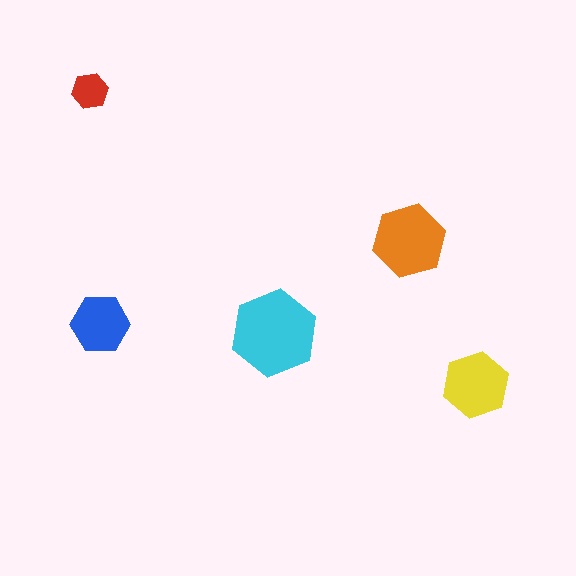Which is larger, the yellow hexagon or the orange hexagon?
The orange one.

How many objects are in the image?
There are 5 objects in the image.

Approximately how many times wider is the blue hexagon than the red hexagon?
About 1.5 times wider.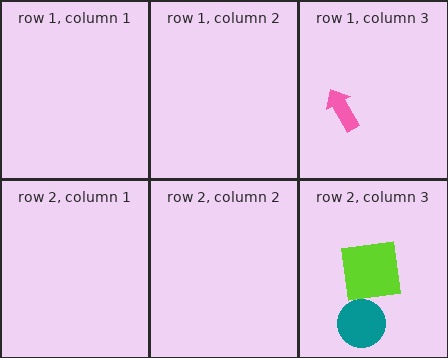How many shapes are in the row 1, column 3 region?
1.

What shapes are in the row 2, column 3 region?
The teal circle, the lime square.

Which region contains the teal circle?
The row 2, column 3 region.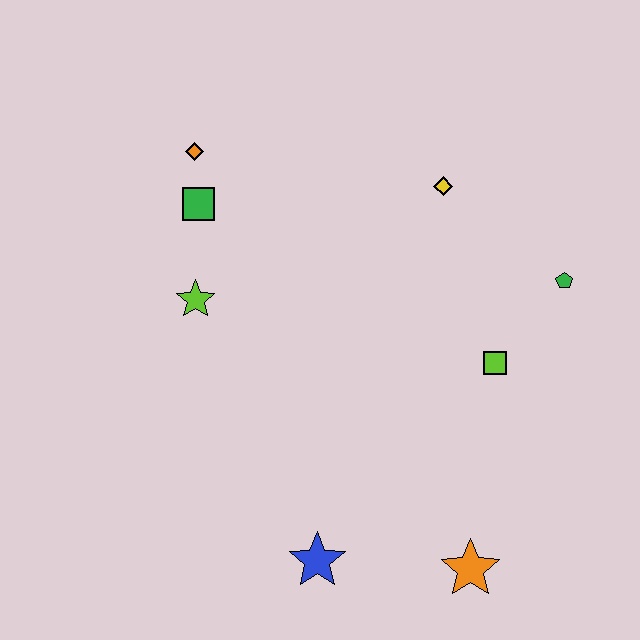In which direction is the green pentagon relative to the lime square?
The green pentagon is above the lime square.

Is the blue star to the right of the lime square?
No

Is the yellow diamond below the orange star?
No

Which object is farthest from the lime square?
The orange diamond is farthest from the lime square.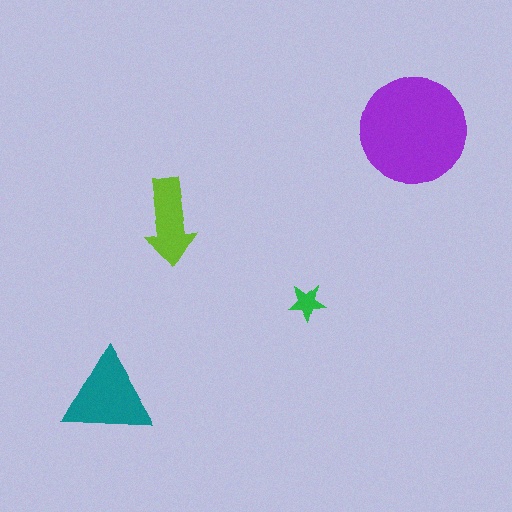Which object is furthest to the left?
The teal triangle is leftmost.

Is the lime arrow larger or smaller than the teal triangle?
Smaller.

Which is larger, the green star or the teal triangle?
The teal triangle.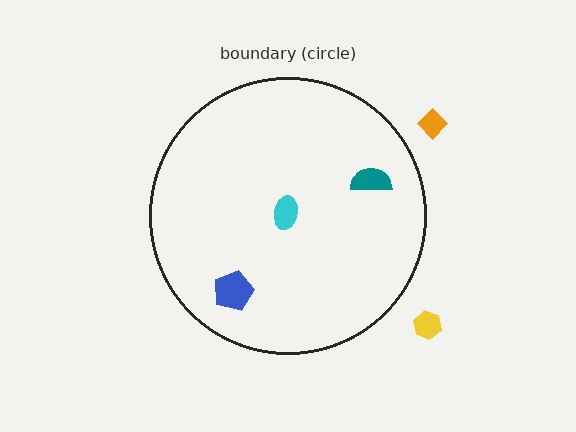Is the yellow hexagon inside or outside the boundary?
Outside.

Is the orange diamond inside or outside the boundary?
Outside.